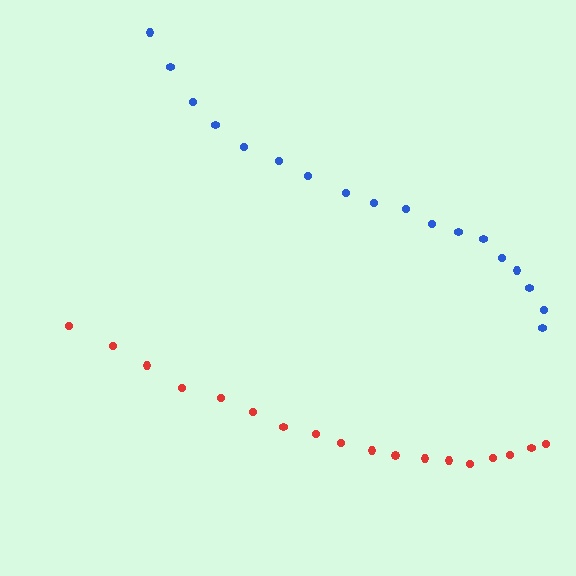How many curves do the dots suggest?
There are 2 distinct paths.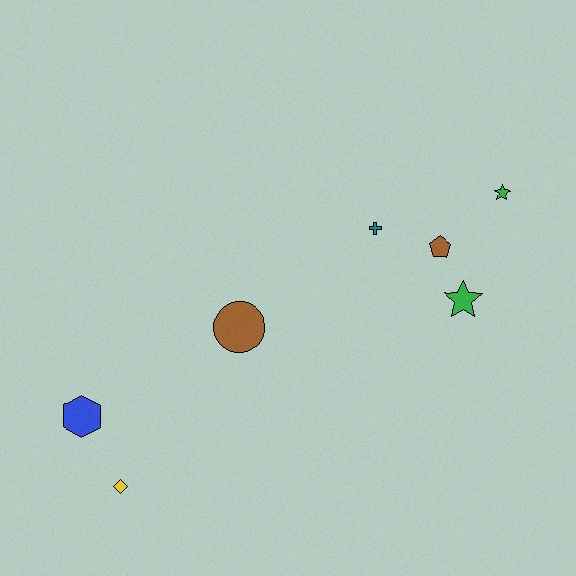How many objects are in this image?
There are 7 objects.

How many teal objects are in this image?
There is 1 teal object.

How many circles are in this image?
There is 1 circle.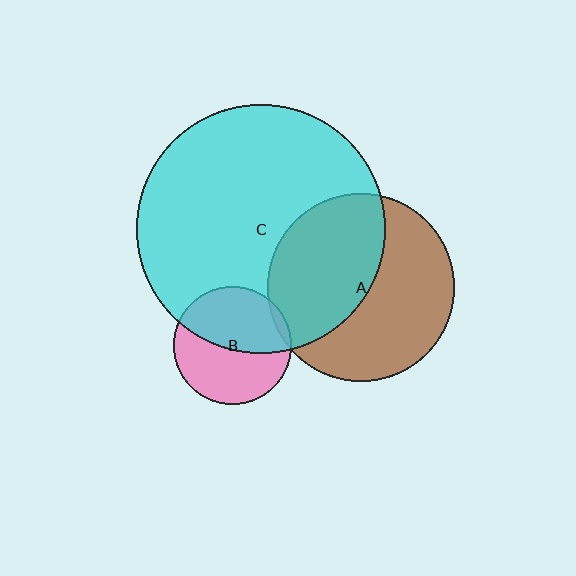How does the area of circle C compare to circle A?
Approximately 1.8 times.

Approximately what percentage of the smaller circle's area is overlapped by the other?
Approximately 50%.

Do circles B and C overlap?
Yes.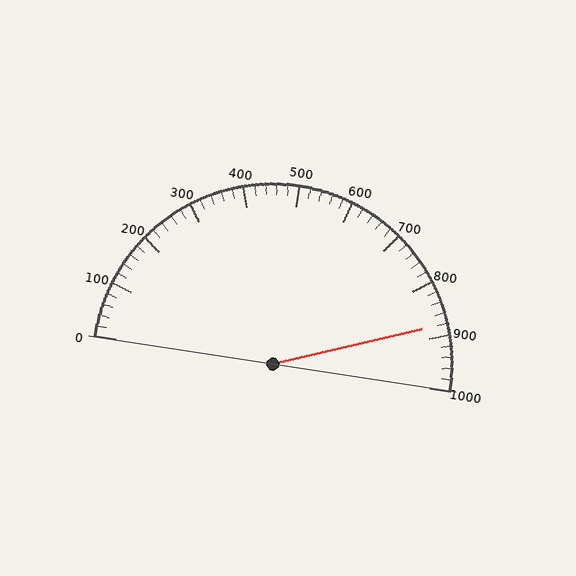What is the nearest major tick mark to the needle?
The nearest major tick mark is 900.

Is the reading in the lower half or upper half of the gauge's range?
The reading is in the upper half of the range (0 to 1000).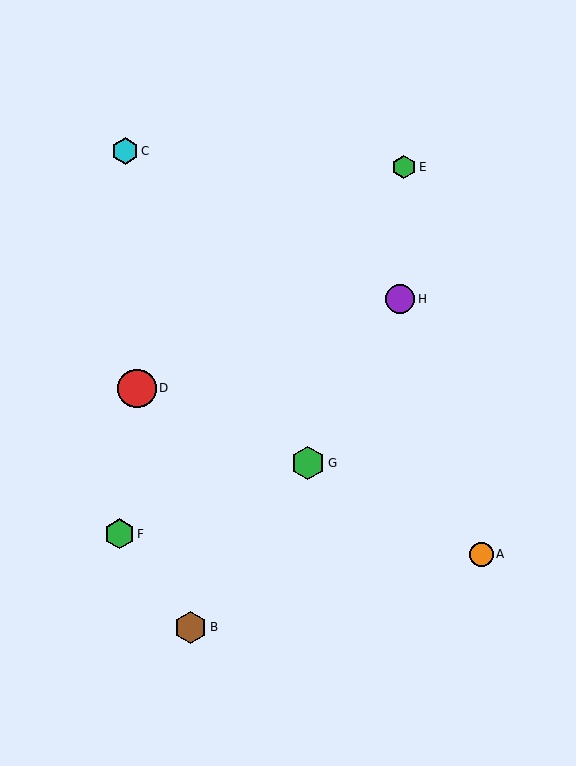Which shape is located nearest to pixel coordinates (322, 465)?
The green hexagon (labeled G) at (308, 463) is nearest to that location.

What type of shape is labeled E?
Shape E is a green hexagon.